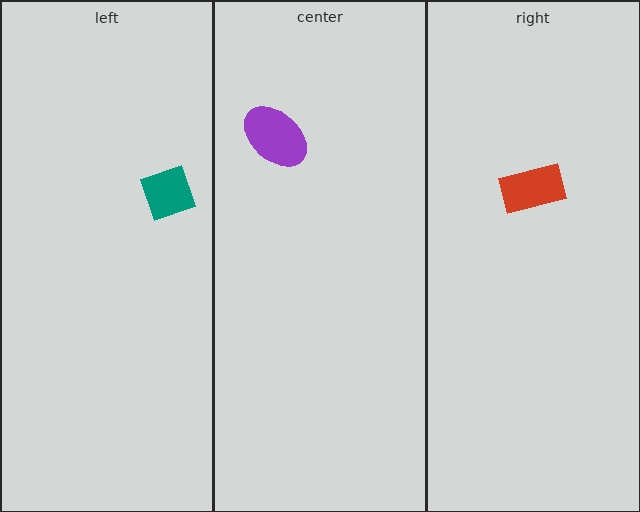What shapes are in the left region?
The teal diamond.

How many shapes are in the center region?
1.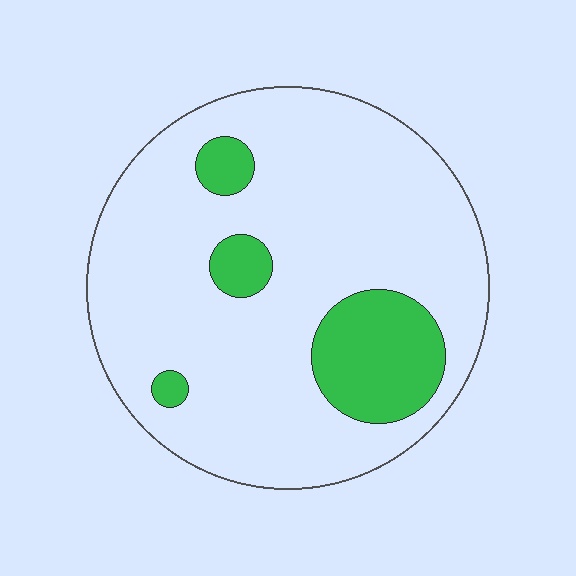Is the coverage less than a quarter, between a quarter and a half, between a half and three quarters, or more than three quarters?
Less than a quarter.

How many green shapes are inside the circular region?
4.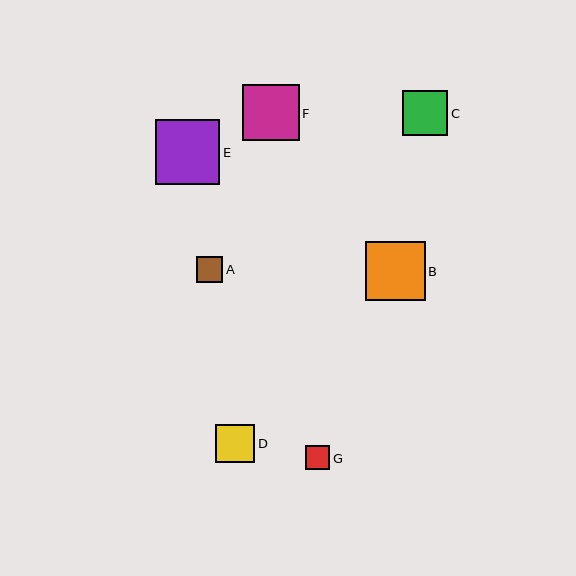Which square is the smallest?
Square G is the smallest with a size of approximately 24 pixels.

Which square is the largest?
Square E is the largest with a size of approximately 65 pixels.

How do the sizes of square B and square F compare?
Square B and square F are approximately the same size.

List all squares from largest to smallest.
From largest to smallest: E, B, F, C, D, A, G.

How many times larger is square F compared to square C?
Square F is approximately 1.3 times the size of square C.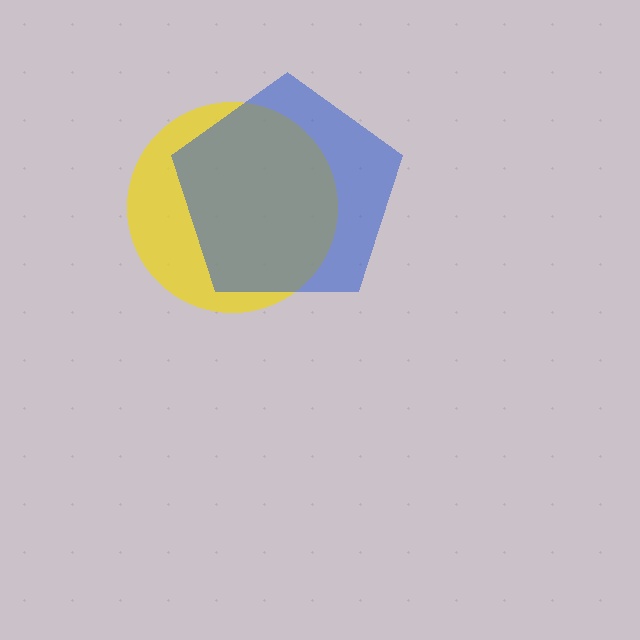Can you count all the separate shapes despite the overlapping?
Yes, there are 2 separate shapes.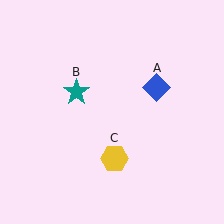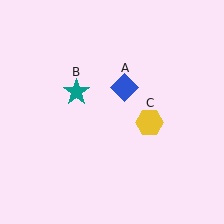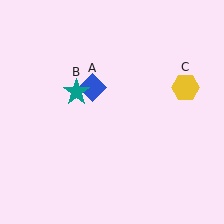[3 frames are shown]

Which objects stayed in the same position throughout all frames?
Teal star (object B) remained stationary.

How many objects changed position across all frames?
2 objects changed position: blue diamond (object A), yellow hexagon (object C).